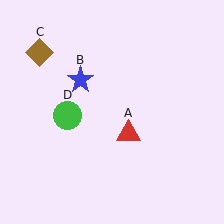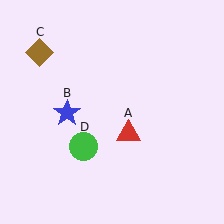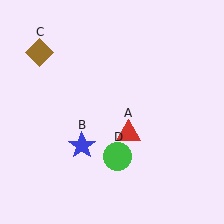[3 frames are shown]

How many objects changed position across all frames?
2 objects changed position: blue star (object B), green circle (object D).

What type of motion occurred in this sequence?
The blue star (object B), green circle (object D) rotated counterclockwise around the center of the scene.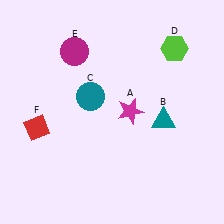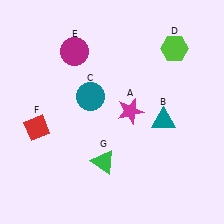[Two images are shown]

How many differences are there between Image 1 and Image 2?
There is 1 difference between the two images.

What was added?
A green triangle (G) was added in Image 2.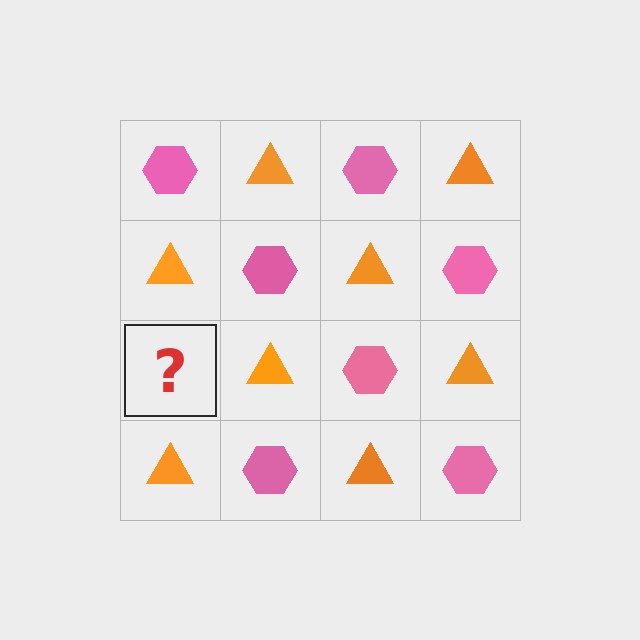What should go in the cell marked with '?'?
The missing cell should contain a pink hexagon.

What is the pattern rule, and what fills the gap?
The rule is that it alternates pink hexagon and orange triangle in a checkerboard pattern. The gap should be filled with a pink hexagon.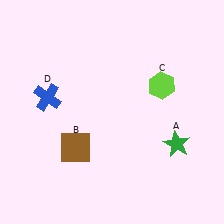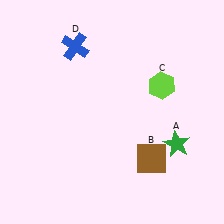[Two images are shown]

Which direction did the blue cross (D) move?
The blue cross (D) moved up.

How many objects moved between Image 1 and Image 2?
2 objects moved between the two images.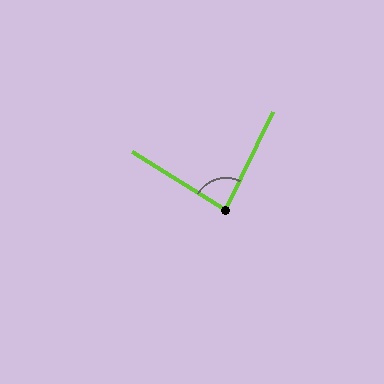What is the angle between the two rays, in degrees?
Approximately 84 degrees.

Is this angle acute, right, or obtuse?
It is acute.